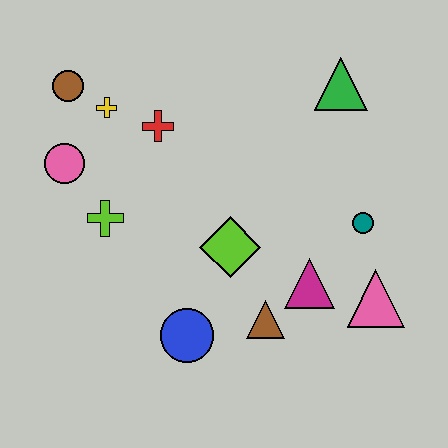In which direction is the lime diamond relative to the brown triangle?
The lime diamond is above the brown triangle.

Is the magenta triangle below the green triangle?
Yes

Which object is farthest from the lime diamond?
The brown circle is farthest from the lime diamond.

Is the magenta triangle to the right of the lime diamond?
Yes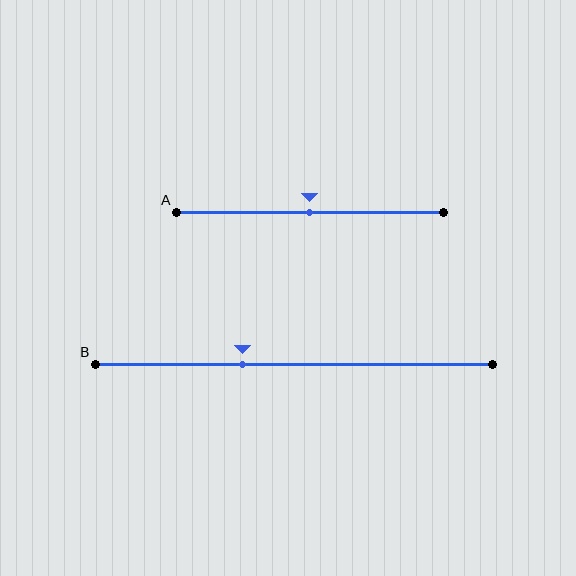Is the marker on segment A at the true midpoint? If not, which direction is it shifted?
Yes, the marker on segment A is at the true midpoint.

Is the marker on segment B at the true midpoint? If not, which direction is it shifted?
No, the marker on segment B is shifted to the left by about 13% of the segment length.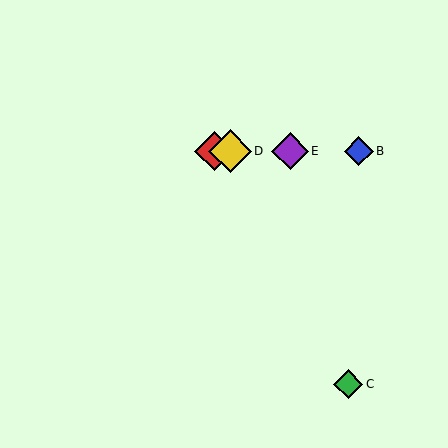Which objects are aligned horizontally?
Objects A, B, D, E are aligned horizontally.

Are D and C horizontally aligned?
No, D is at y≈151 and C is at y≈384.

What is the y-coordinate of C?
Object C is at y≈384.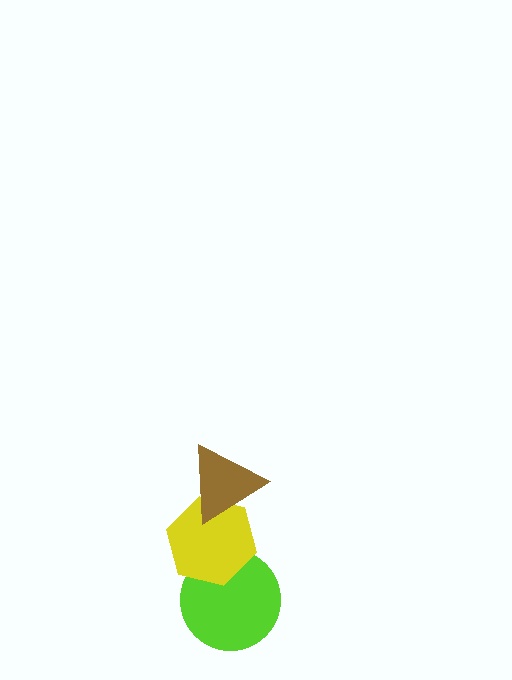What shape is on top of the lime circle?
The yellow hexagon is on top of the lime circle.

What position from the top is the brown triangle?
The brown triangle is 1st from the top.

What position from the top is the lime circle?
The lime circle is 3rd from the top.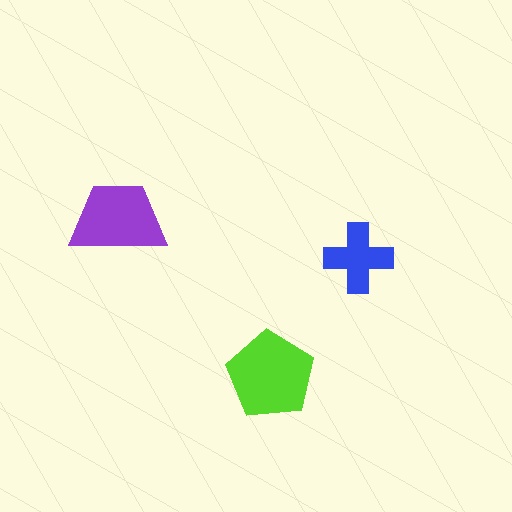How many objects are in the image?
There are 3 objects in the image.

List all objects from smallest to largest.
The blue cross, the purple trapezoid, the lime pentagon.